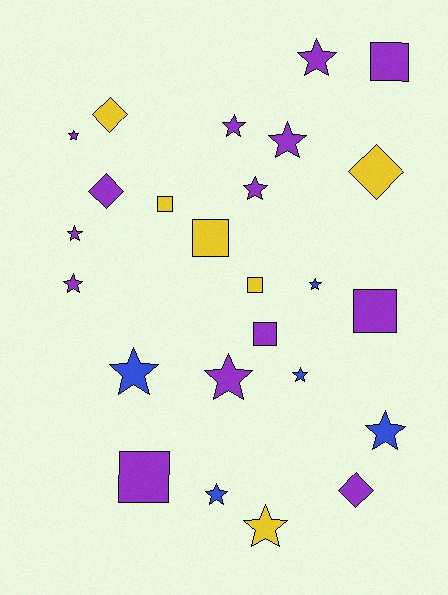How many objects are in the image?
There are 25 objects.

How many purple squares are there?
There are 4 purple squares.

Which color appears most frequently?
Purple, with 14 objects.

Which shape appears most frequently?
Star, with 14 objects.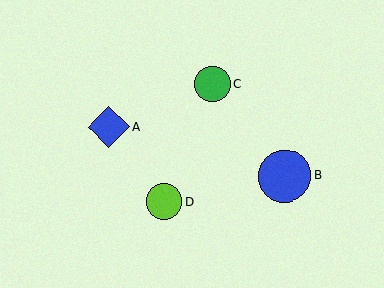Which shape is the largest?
The blue circle (labeled B) is the largest.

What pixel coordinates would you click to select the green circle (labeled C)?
Click at (212, 84) to select the green circle C.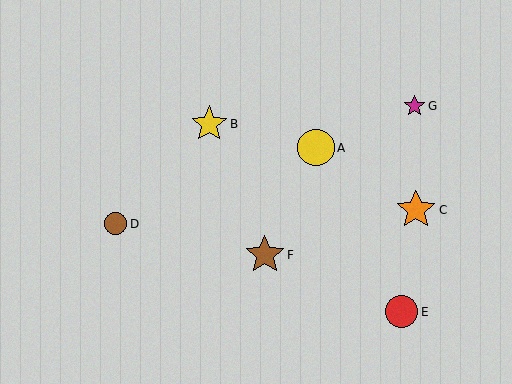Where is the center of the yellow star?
The center of the yellow star is at (209, 124).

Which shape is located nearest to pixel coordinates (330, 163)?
The yellow circle (labeled A) at (316, 148) is nearest to that location.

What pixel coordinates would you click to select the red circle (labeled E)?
Click at (402, 312) to select the red circle E.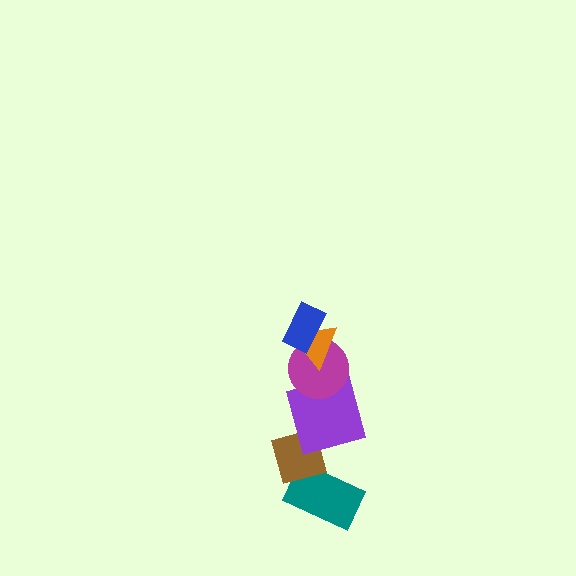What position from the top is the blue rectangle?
The blue rectangle is 1st from the top.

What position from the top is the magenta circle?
The magenta circle is 3rd from the top.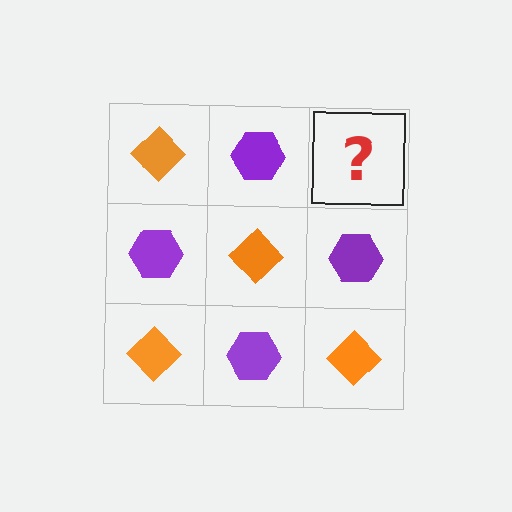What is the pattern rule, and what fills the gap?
The rule is that it alternates orange diamond and purple hexagon in a checkerboard pattern. The gap should be filled with an orange diamond.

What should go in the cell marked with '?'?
The missing cell should contain an orange diamond.